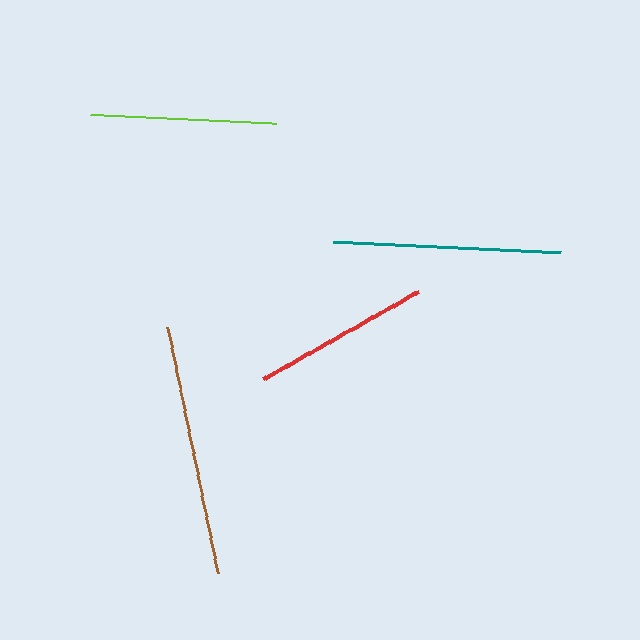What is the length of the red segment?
The red segment is approximately 178 pixels long.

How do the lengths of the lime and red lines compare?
The lime and red lines are approximately the same length.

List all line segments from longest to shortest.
From longest to shortest: brown, teal, lime, red.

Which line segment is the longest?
The brown line is the longest at approximately 252 pixels.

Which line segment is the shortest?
The red line is the shortest at approximately 178 pixels.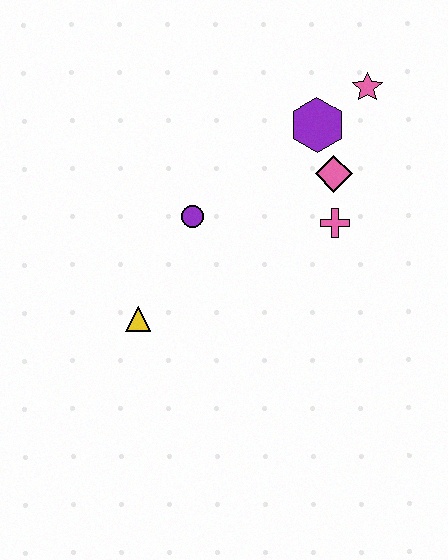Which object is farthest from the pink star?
The yellow triangle is farthest from the pink star.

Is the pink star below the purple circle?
No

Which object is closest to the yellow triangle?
The purple circle is closest to the yellow triangle.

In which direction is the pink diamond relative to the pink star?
The pink diamond is below the pink star.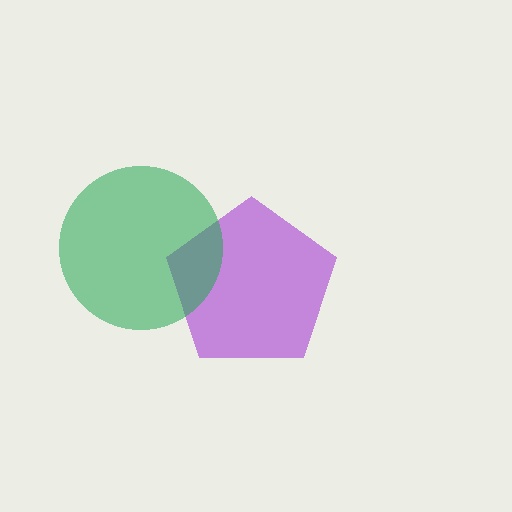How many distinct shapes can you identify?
There are 2 distinct shapes: a purple pentagon, a green circle.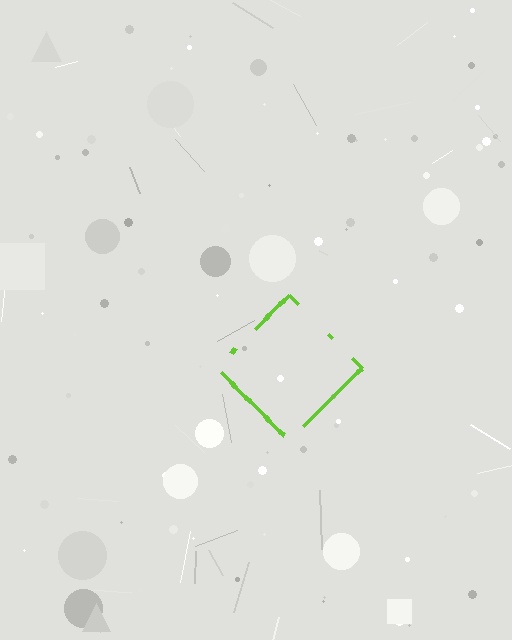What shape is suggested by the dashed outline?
The dashed outline suggests a diamond.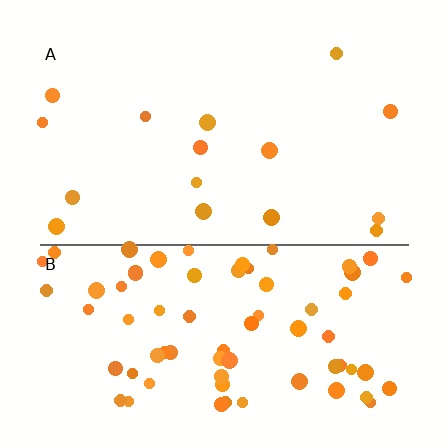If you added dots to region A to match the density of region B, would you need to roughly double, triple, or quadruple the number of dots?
Approximately quadruple.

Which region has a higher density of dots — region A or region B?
B (the bottom).